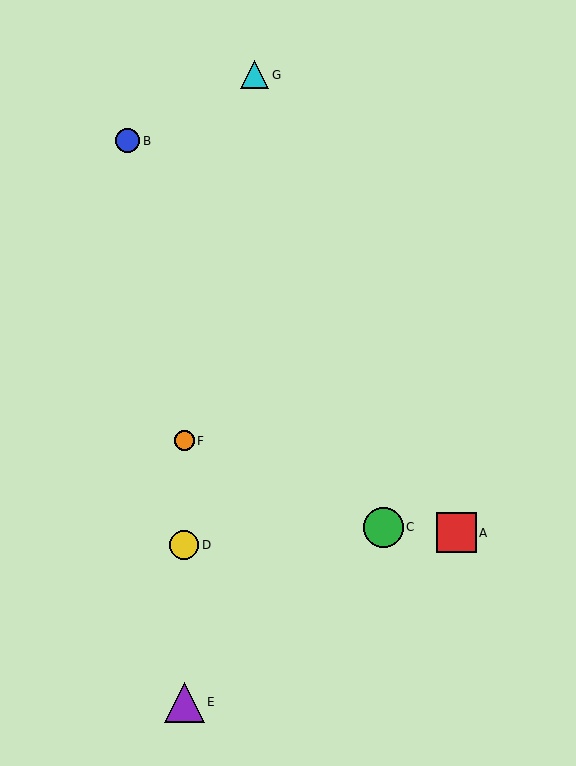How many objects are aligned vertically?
3 objects (D, E, F) are aligned vertically.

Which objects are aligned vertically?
Objects D, E, F are aligned vertically.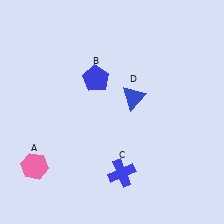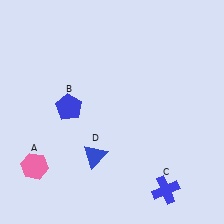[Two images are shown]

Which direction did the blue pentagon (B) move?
The blue pentagon (B) moved down.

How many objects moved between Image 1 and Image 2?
3 objects moved between the two images.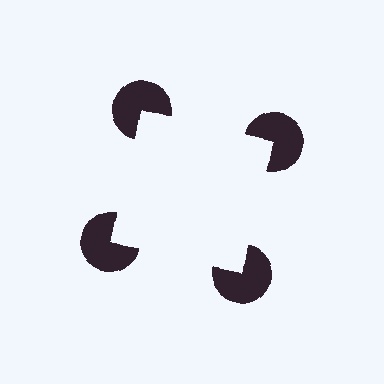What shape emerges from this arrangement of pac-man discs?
An illusory square — its edges are inferred from the aligned wedge cuts in the pac-man discs, not physically drawn.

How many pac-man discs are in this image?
There are 4 — one at each vertex of the illusory square.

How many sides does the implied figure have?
4 sides.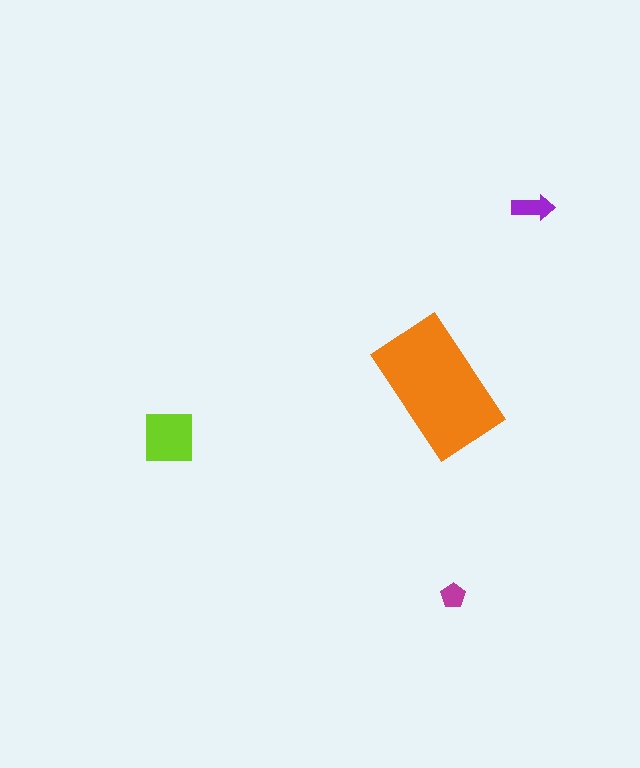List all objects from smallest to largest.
The magenta pentagon, the purple arrow, the lime square, the orange rectangle.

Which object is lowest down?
The magenta pentagon is bottommost.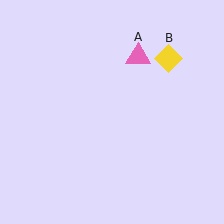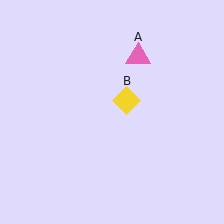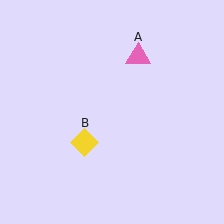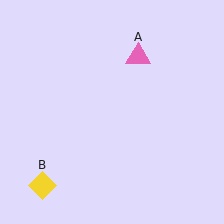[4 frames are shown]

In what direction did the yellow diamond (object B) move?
The yellow diamond (object B) moved down and to the left.